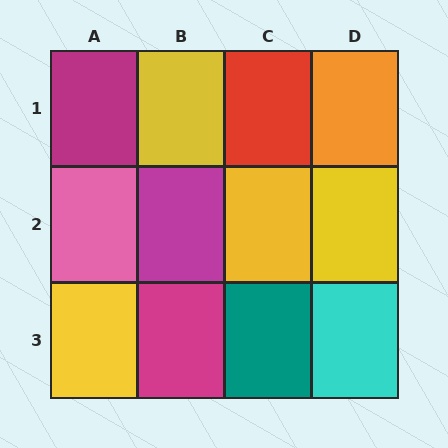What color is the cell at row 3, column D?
Cyan.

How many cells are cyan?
1 cell is cyan.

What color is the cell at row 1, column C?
Red.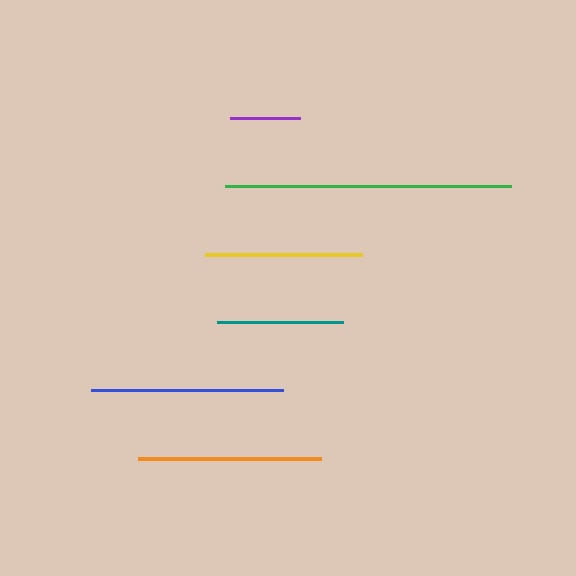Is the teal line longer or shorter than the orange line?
The orange line is longer than the teal line.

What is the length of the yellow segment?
The yellow segment is approximately 158 pixels long.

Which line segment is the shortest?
The purple line is the shortest at approximately 70 pixels.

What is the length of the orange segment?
The orange segment is approximately 183 pixels long.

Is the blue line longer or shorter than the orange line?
The blue line is longer than the orange line.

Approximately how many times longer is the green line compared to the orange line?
The green line is approximately 1.6 times the length of the orange line.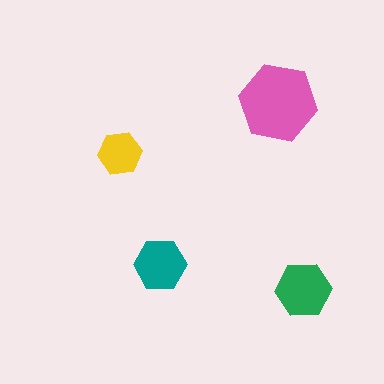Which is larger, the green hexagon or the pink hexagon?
The pink one.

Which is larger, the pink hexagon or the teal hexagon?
The pink one.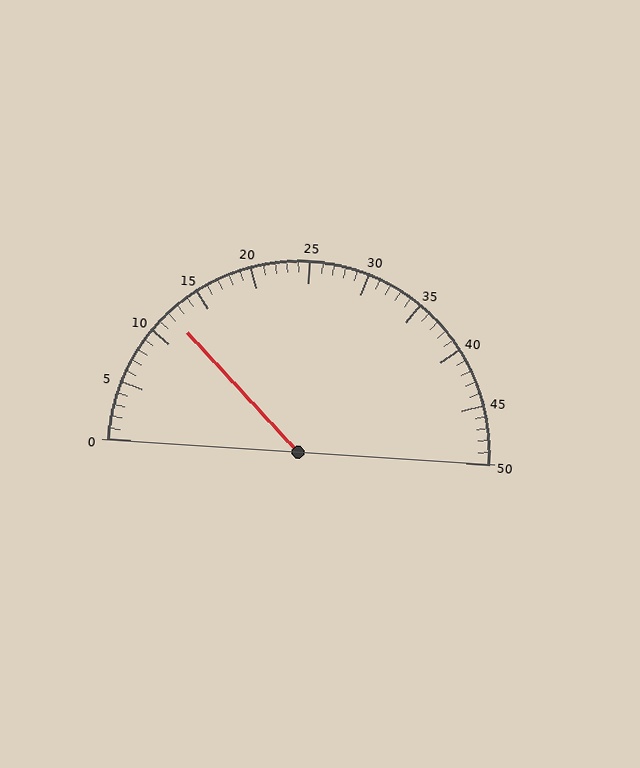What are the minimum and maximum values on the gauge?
The gauge ranges from 0 to 50.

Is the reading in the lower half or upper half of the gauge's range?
The reading is in the lower half of the range (0 to 50).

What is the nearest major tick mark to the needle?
The nearest major tick mark is 10.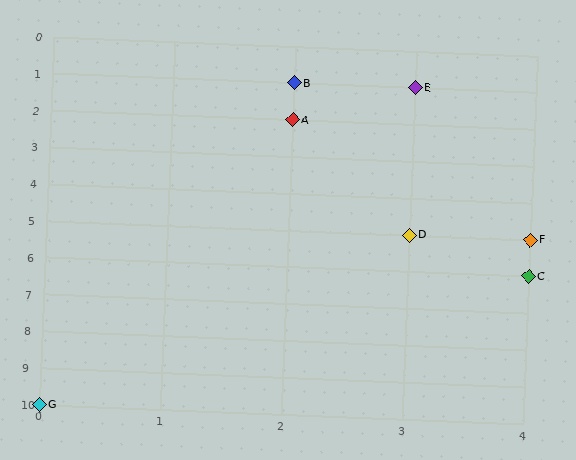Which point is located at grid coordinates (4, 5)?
Point F is at (4, 5).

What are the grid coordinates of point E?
Point E is at grid coordinates (3, 1).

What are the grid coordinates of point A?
Point A is at grid coordinates (2, 2).